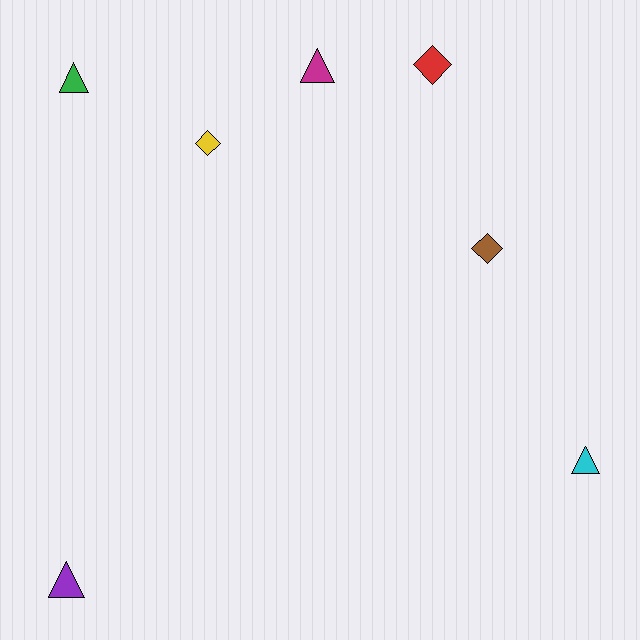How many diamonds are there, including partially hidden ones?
There are 3 diamonds.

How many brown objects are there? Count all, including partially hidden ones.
There is 1 brown object.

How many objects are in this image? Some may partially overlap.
There are 7 objects.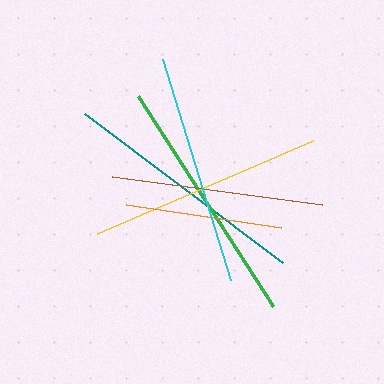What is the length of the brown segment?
The brown segment is approximately 212 pixels long.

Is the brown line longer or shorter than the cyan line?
The cyan line is longer than the brown line.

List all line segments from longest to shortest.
From longest to shortest: green, teal, yellow, cyan, brown, orange.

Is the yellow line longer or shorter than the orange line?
The yellow line is longer than the orange line.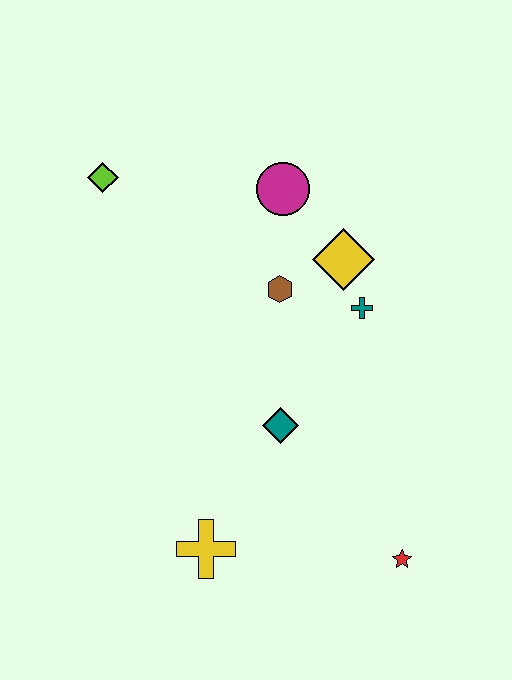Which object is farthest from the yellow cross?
The lime diamond is farthest from the yellow cross.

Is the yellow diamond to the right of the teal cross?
No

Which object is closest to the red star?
The teal diamond is closest to the red star.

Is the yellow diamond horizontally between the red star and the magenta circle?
Yes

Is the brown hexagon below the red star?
No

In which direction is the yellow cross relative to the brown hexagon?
The yellow cross is below the brown hexagon.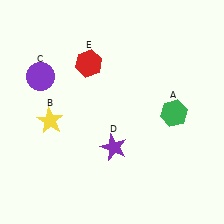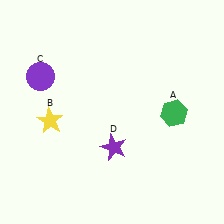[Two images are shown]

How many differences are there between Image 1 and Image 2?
There is 1 difference between the two images.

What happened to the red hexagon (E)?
The red hexagon (E) was removed in Image 2. It was in the top-left area of Image 1.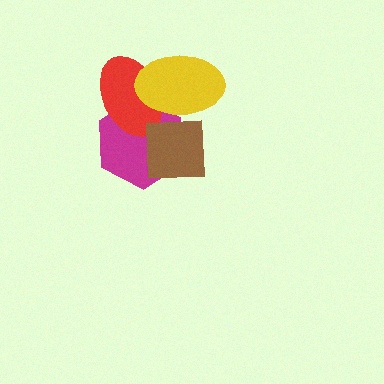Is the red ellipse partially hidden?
Yes, it is partially covered by another shape.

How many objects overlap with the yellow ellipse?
3 objects overlap with the yellow ellipse.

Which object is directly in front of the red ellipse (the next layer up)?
The brown square is directly in front of the red ellipse.